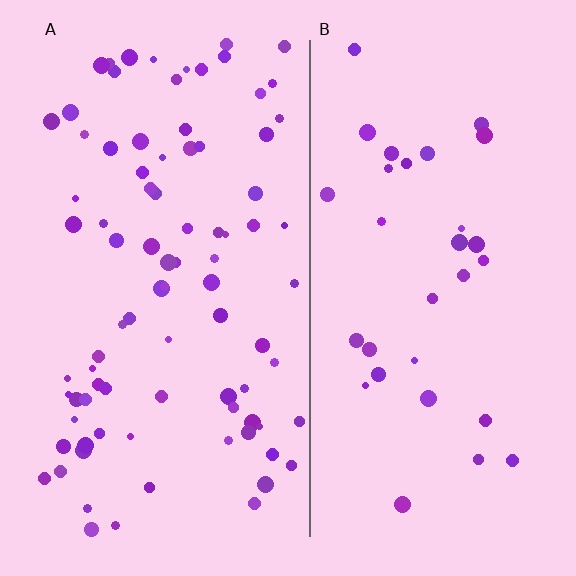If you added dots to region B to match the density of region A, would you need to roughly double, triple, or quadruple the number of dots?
Approximately triple.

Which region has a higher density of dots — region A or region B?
A (the left).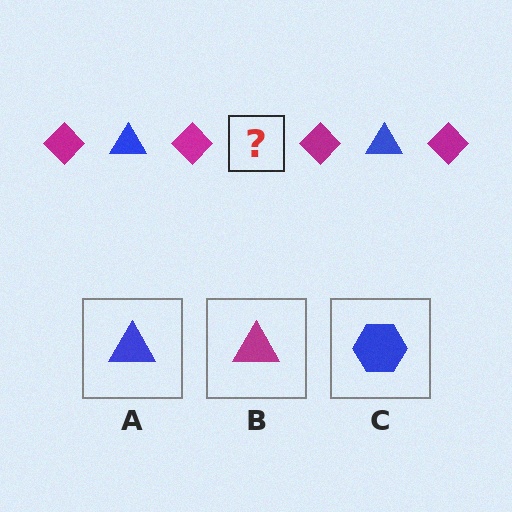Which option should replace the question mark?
Option A.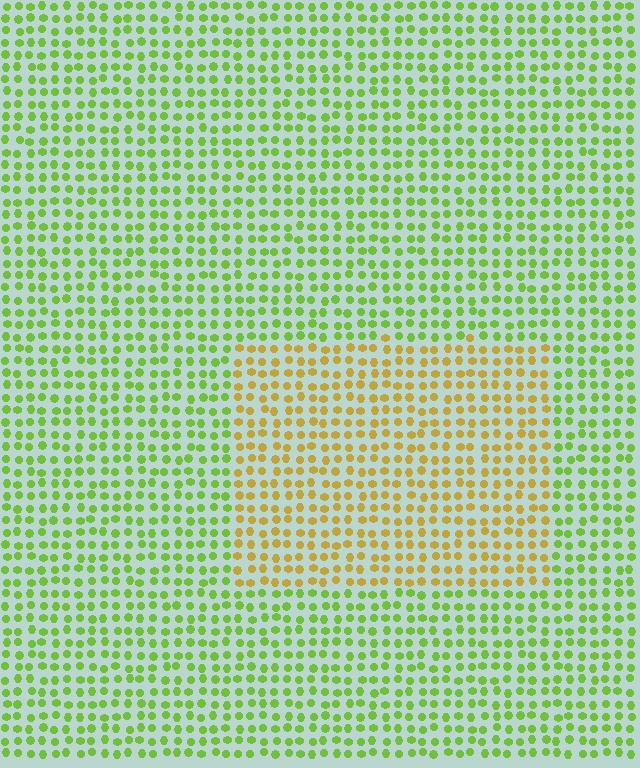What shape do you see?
I see a rectangle.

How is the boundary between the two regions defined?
The boundary is defined purely by a slight shift in hue (about 48 degrees). Spacing, size, and orientation are identical on both sides.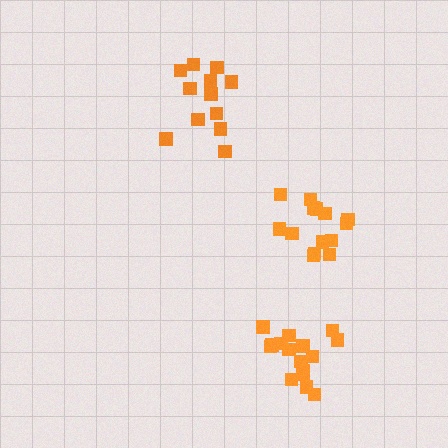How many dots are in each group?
Group 1: 13 dots, Group 2: 17 dots, Group 3: 14 dots (44 total).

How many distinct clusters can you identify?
There are 3 distinct clusters.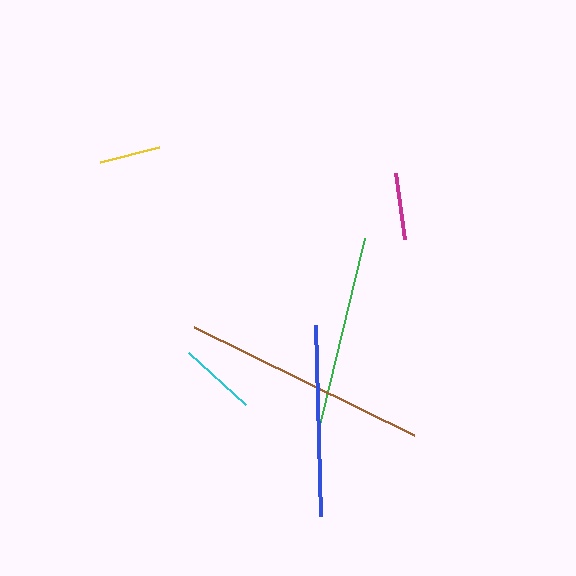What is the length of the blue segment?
The blue segment is approximately 192 pixels long.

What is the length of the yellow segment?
The yellow segment is approximately 61 pixels long.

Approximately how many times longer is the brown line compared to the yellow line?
The brown line is approximately 4.0 times the length of the yellow line.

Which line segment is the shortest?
The yellow line is the shortest at approximately 61 pixels.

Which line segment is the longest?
The brown line is the longest at approximately 244 pixels.